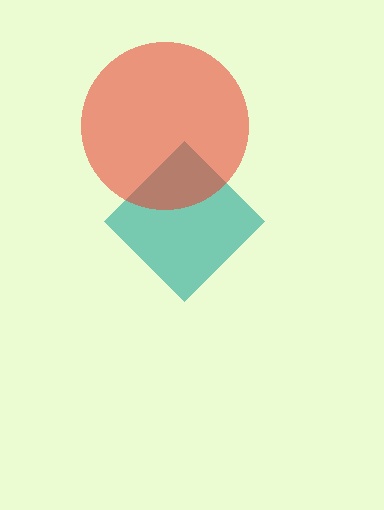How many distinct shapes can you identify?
There are 2 distinct shapes: a teal diamond, a red circle.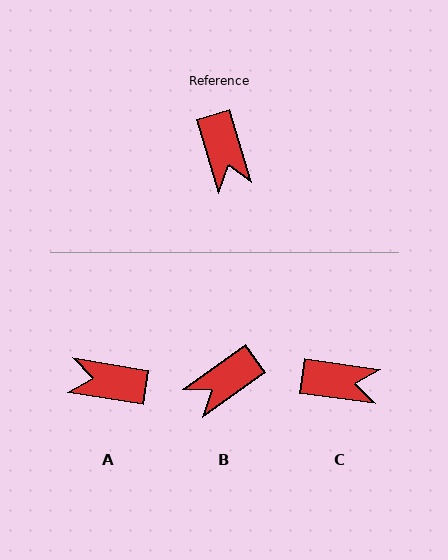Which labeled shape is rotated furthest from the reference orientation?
A, about 117 degrees away.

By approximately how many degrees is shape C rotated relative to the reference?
Approximately 65 degrees counter-clockwise.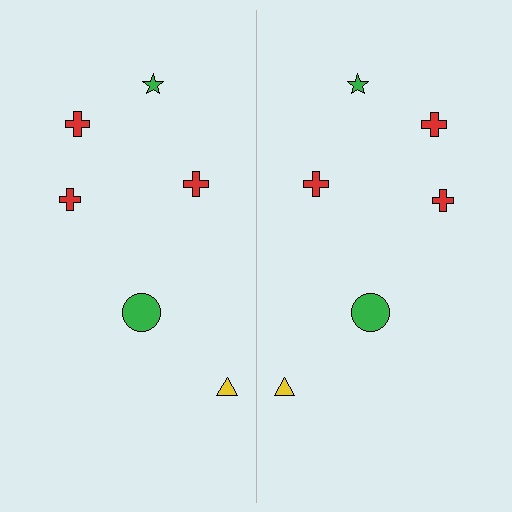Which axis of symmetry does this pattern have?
The pattern has a vertical axis of symmetry running through the center of the image.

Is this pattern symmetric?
Yes, this pattern has bilateral (reflection) symmetry.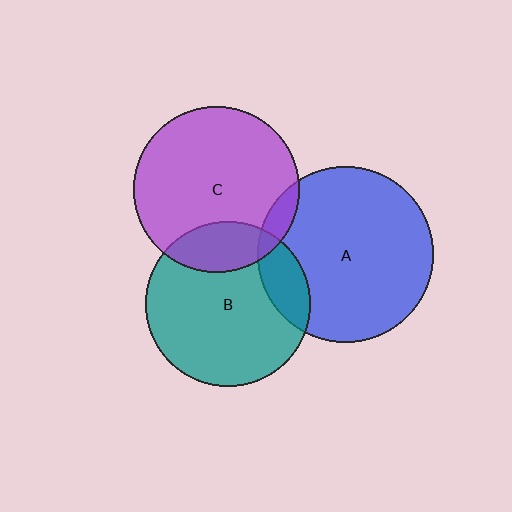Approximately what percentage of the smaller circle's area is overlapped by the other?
Approximately 10%.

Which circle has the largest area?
Circle A (blue).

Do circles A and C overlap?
Yes.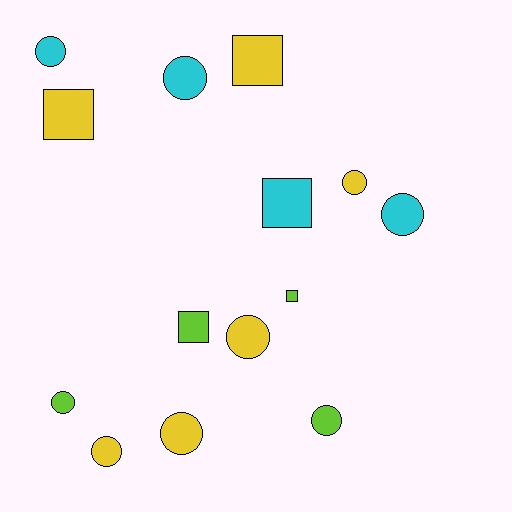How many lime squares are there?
There are 2 lime squares.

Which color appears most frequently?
Yellow, with 6 objects.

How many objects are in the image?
There are 14 objects.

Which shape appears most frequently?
Circle, with 9 objects.